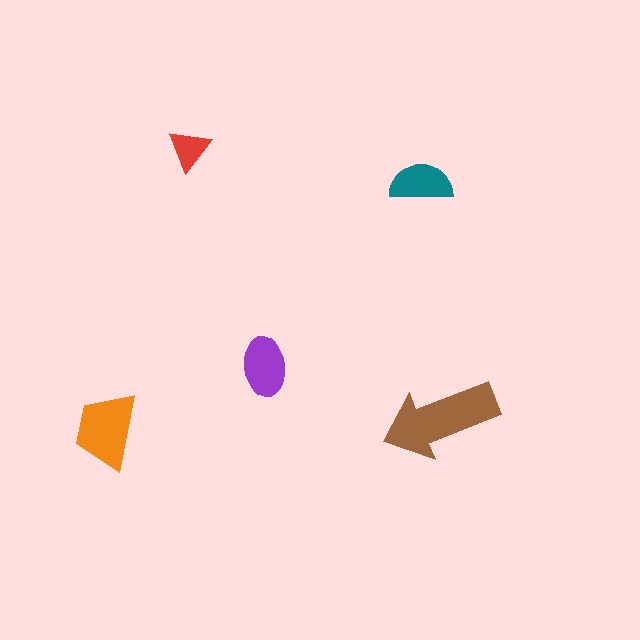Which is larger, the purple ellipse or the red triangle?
The purple ellipse.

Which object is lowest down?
The orange trapezoid is bottommost.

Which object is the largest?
The brown arrow.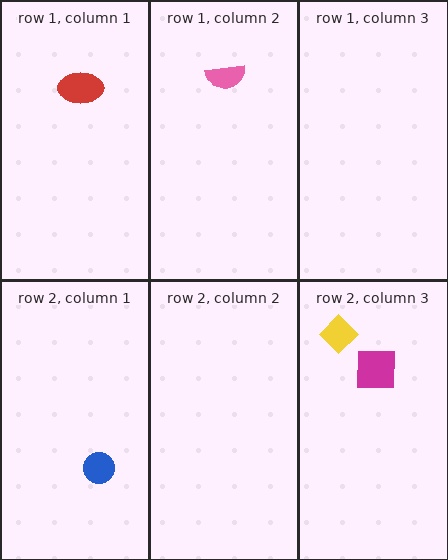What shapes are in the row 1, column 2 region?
The pink semicircle.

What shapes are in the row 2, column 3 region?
The yellow diamond, the magenta square.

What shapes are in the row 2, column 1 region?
The blue circle.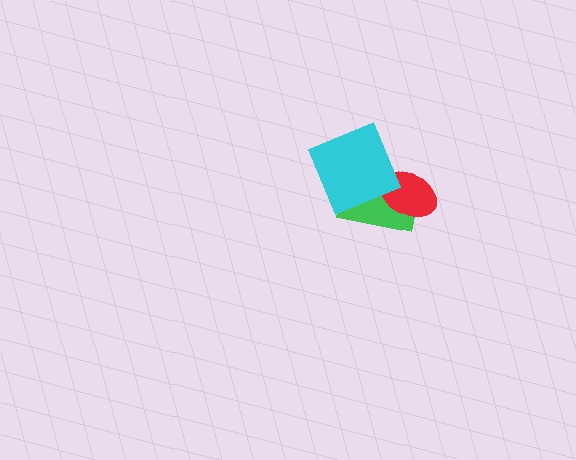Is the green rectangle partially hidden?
Yes, it is partially covered by another shape.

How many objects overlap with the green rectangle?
2 objects overlap with the green rectangle.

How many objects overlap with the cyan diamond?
2 objects overlap with the cyan diamond.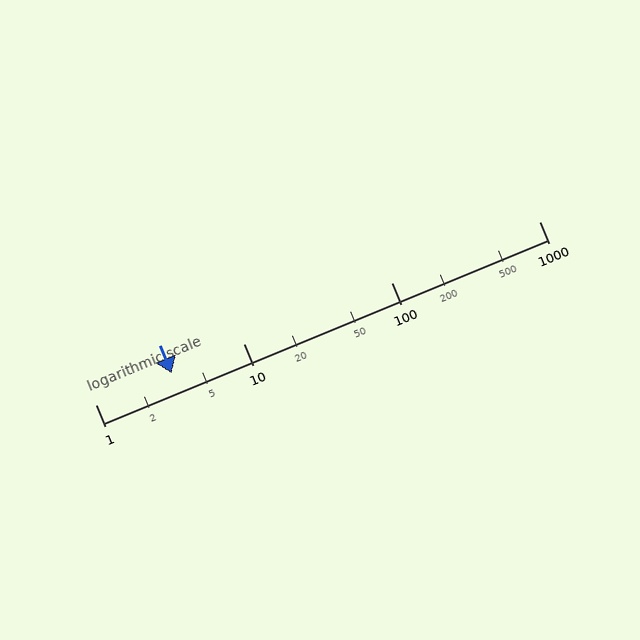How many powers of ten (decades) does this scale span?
The scale spans 3 decades, from 1 to 1000.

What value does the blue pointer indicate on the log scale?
The pointer indicates approximately 3.3.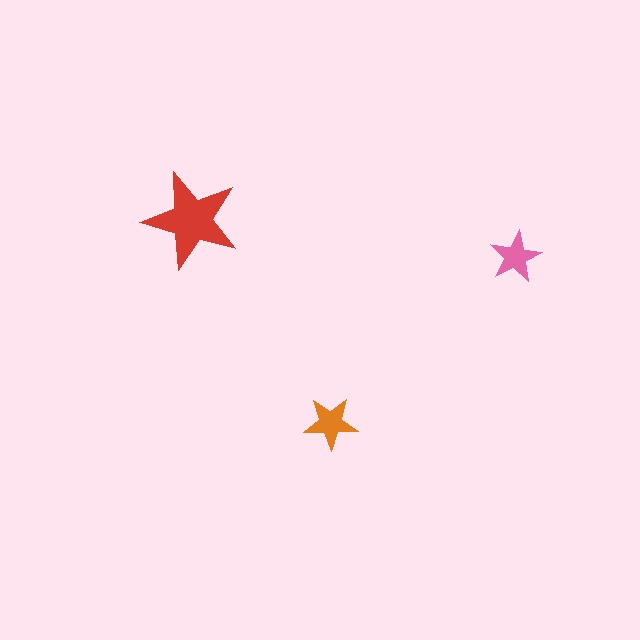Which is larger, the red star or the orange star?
The red one.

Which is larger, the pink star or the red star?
The red one.